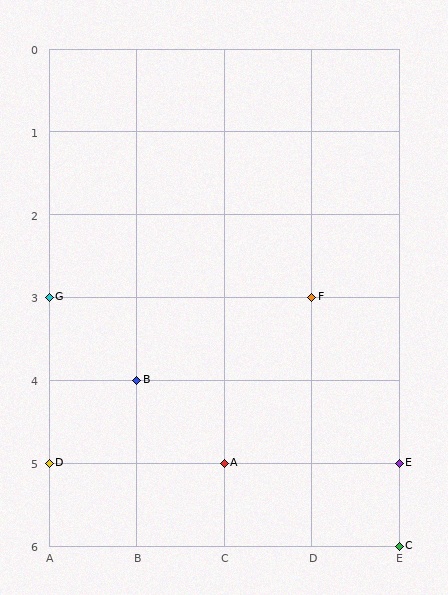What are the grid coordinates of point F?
Point F is at grid coordinates (D, 3).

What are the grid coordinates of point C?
Point C is at grid coordinates (E, 6).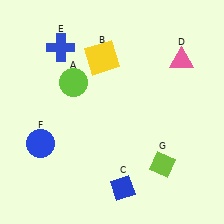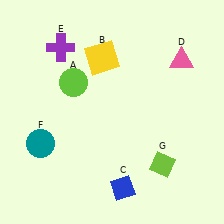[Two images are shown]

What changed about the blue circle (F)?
In Image 1, F is blue. In Image 2, it changed to teal.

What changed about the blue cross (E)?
In Image 1, E is blue. In Image 2, it changed to purple.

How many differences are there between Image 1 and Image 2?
There are 2 differences between the two images.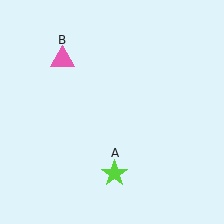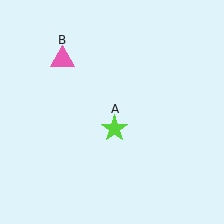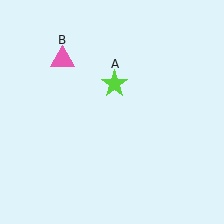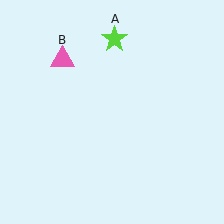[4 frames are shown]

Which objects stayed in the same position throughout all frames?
Pink triangle (object B) remained stationary.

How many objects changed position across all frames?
1 object changed position: lime star (object A).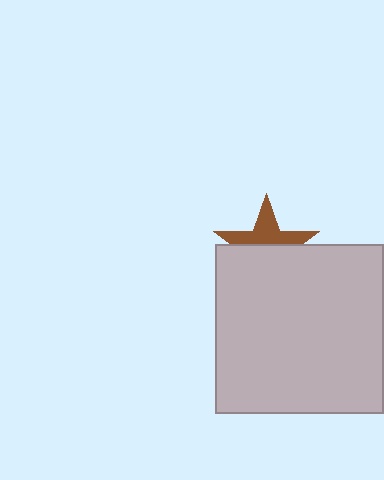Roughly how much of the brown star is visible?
A small part of it is visible (roughly 44%).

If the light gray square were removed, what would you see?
You would see the complete brown star.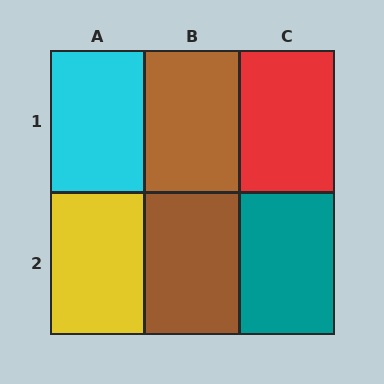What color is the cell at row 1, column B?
Brown.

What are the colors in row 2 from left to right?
Yellow, brown, teal.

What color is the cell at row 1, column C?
Red.